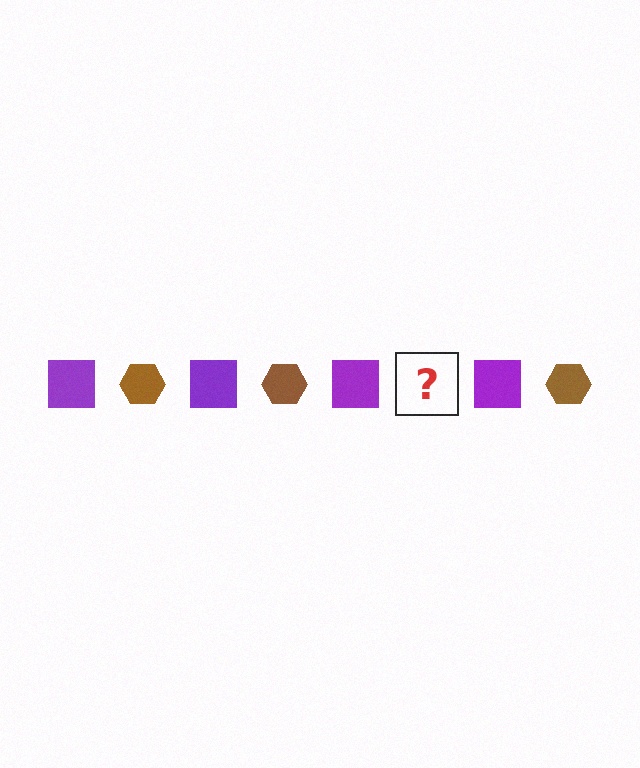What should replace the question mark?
The question mark should be replaced with a brown hexagon.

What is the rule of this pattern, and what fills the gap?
The rule is that the pattern alternates between purple square and brown hexagon. The gap should be filled with a brown hexagon.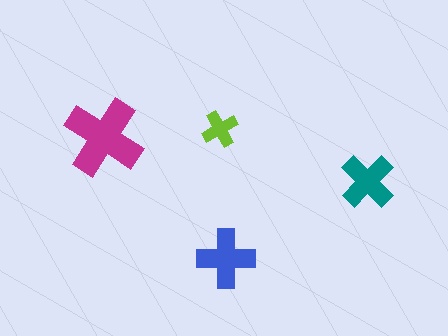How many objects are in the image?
There are 4 objects in the image.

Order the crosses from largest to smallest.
the magenta one, the blue one, the teal one, the lime one.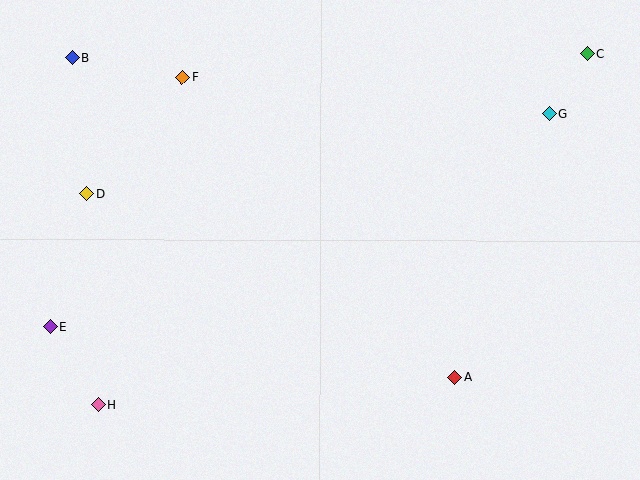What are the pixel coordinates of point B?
Point B is at (72, 58).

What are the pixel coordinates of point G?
Point G is at (550, 113).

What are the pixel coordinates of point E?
Point E is at (50, 327).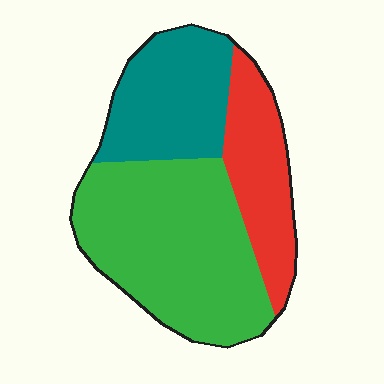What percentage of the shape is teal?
Teal covers about 25% of the shape.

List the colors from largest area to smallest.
From largest to smallest: green, teal, red.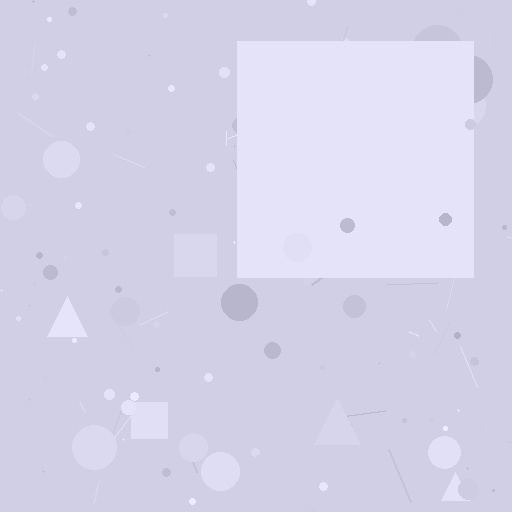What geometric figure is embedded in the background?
A square is embedded in the background.